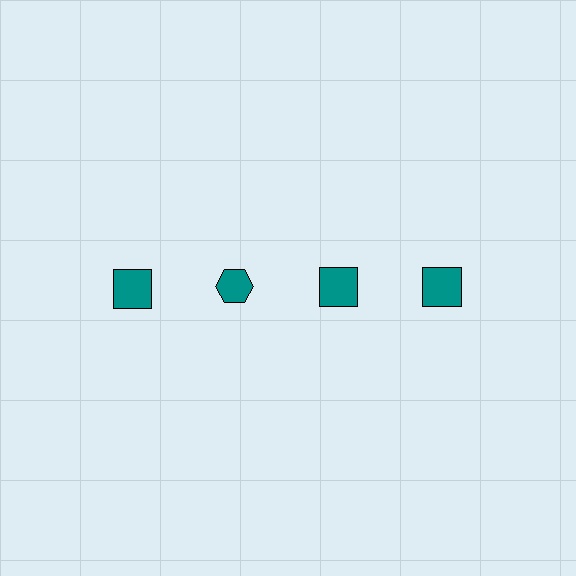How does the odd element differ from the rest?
It has a different shape: hexagon instead of square.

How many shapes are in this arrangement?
There are 4 shapes arranged in a grid pattern.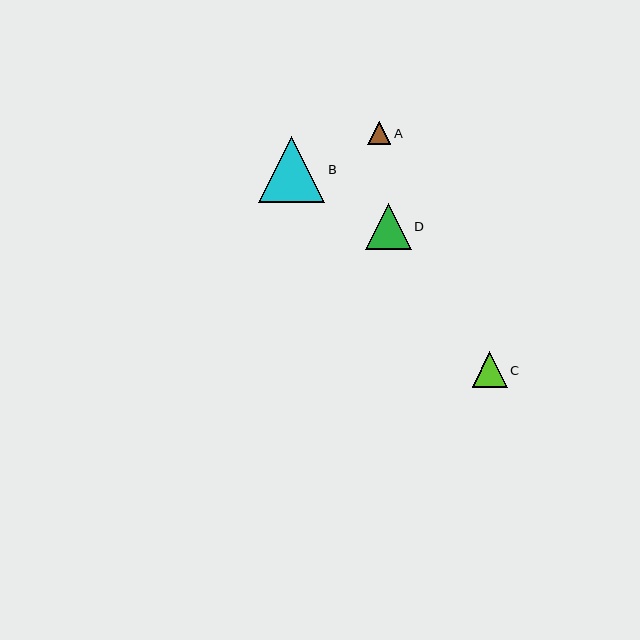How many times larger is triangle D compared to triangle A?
Triangle D is approximately 2.0 times the size of triangle A.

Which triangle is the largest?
Triangle B is the largest with a size of approximately 66 pixels.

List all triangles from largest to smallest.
From largest to smallest: B, D, C, A.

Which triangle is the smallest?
Triangle A is the smallest with a size of approximately 23 pixels.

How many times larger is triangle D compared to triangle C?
Triangle D is approximately 1.3 times the size of triangle C.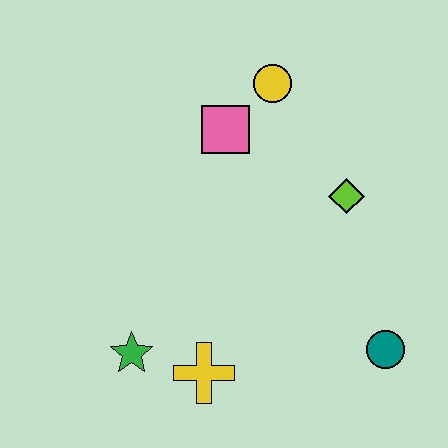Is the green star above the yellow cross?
Yes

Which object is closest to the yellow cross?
The green star is closest to the yellow cross.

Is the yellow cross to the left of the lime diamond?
Yes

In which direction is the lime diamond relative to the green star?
The lime diamond is to the right of the green star.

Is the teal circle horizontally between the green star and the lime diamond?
No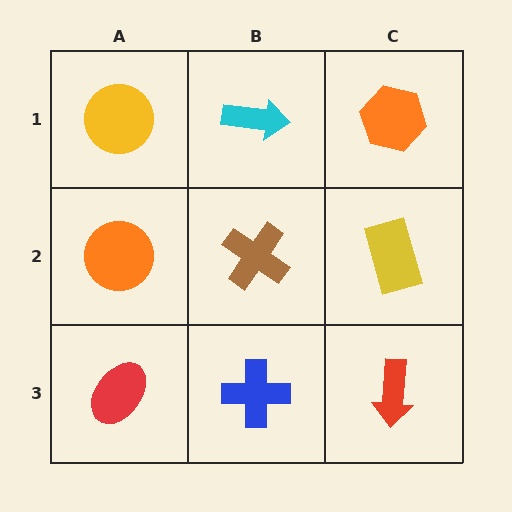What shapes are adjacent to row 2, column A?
A yellow circle (row 1, column A), a red ellipse (row 3, column A), a brown cross (row 2, column B).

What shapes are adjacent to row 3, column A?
An orange circle (row 2, column A), a blue cross (row 3, column B).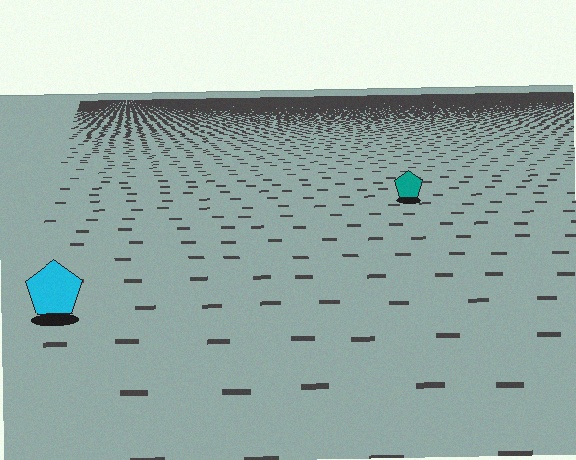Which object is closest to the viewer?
The cyan pentagon is closest. The texture marks near it are larger and more spread out.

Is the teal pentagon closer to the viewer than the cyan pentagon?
No. The cyan pentagon is closer — you can tell from the texture gradient: the ground texture is coarser near it.